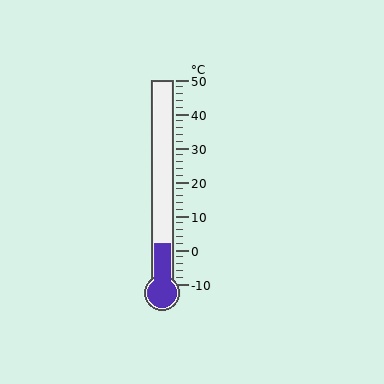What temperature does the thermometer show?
The thermometer shows approximately 2°C.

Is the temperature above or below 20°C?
The temperature is below 20°C.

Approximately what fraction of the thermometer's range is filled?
The thermometer is filled to approximately 20% of its range.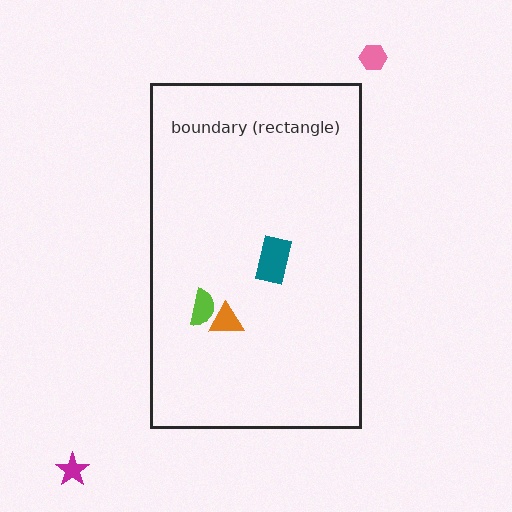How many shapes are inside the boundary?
3 inside, 2 outside.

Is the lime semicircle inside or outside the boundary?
Inside.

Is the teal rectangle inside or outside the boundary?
Inside.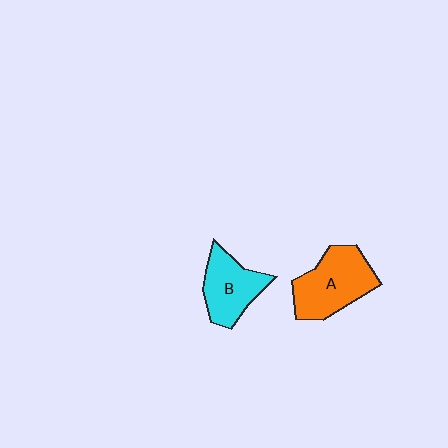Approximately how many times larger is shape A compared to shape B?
Approximately 1.3 times.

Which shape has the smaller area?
Shape B (cyan).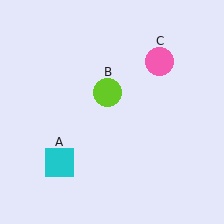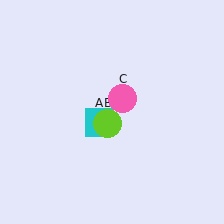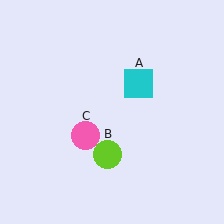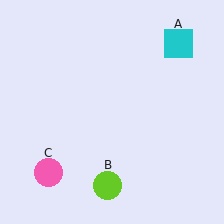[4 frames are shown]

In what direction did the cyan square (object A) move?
The cyan square (object A) moved up and to the right.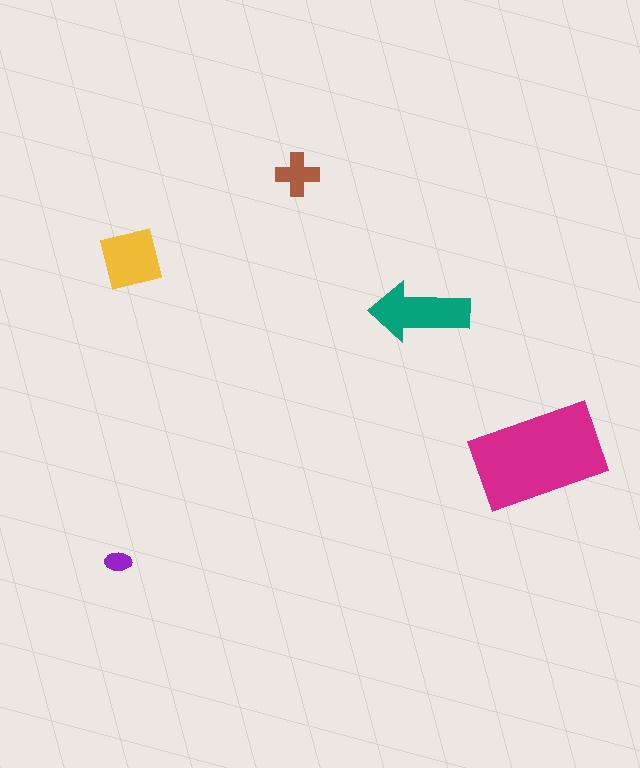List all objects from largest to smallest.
The magenta rectangle, the teal arrow, the yellow square, the brown cross, the purple ellipse.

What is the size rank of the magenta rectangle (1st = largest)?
1st.